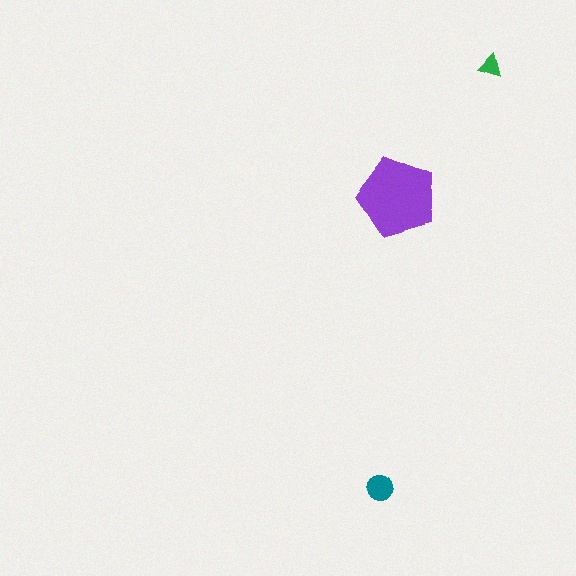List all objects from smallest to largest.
The green triangle, the teal circle, the purple pentagon.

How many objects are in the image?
There are 3 objects in the image.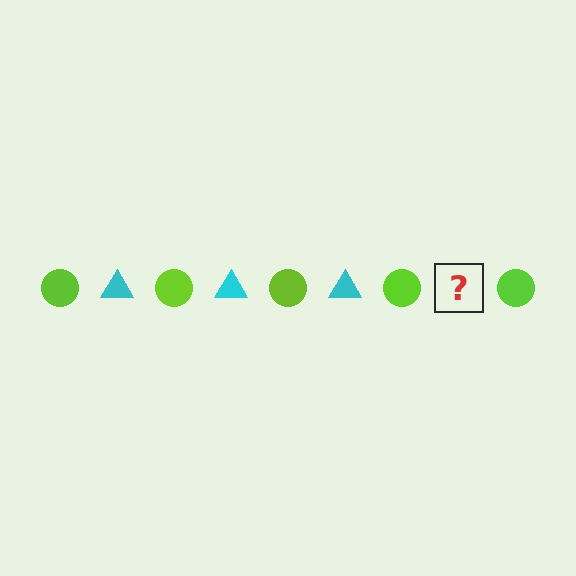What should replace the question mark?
The question mark should be replaced with a cyan triangle.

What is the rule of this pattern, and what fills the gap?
The rule is that the pattern alternates between lime circle and cyan triangle. The gap should be filled with a cyan triangle.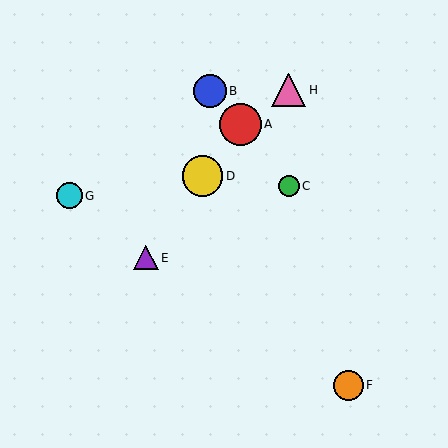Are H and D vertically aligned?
No, H is at x≈289 and D is at x≈202.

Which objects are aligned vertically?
Objects C, H are aligned vertically.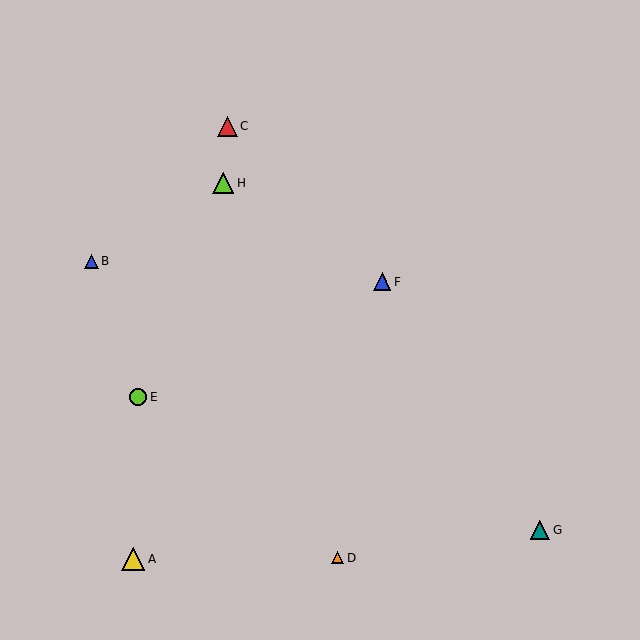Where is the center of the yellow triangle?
The center of the yellow triangle is at (133, 559).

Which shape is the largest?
The yellow triangle (labeled A) is the largest.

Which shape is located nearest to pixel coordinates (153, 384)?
The lime circle (labeled E) at (138, 397) is nearest to that location.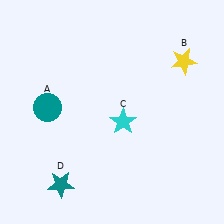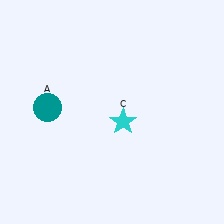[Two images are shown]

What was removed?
The teal star (D), the yellow star (B) were removed in Image 2.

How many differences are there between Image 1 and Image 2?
There are 2 differences between the two images.